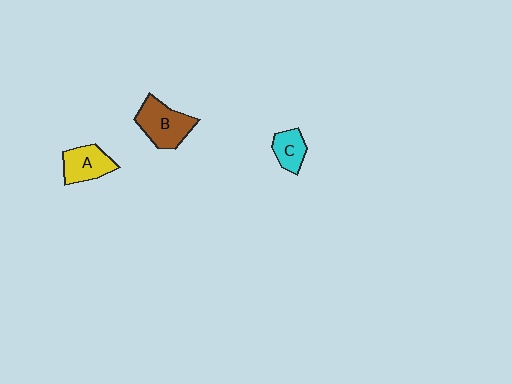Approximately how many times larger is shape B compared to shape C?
Approximately 1.8 times.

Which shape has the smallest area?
Shape C (cyan).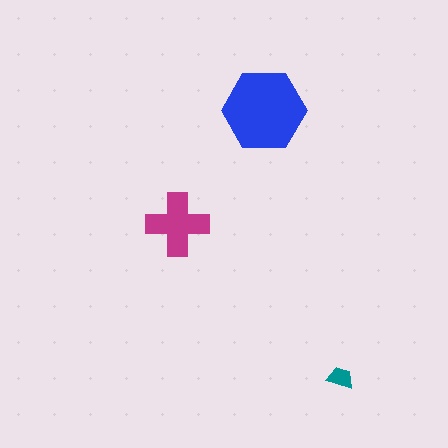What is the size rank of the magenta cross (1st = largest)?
2nd.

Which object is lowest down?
The teal trapezoid is bottommost.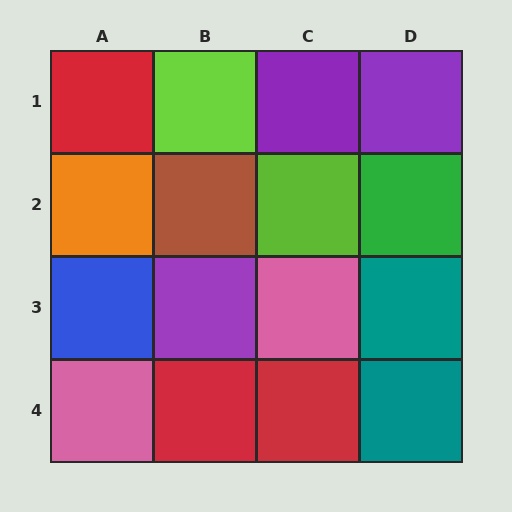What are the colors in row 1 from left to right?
Red, lime, purple, purple.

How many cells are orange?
1 cell is orange.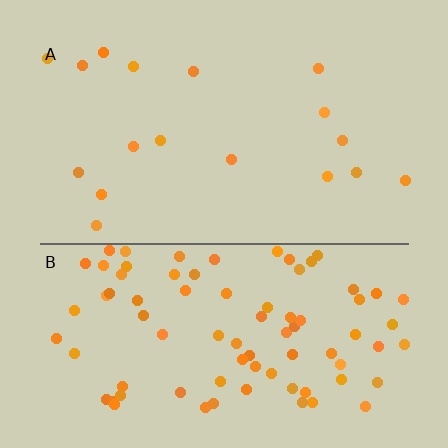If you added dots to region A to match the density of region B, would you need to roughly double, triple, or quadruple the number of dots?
Approximately quadruple.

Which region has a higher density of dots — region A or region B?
B (the bottom).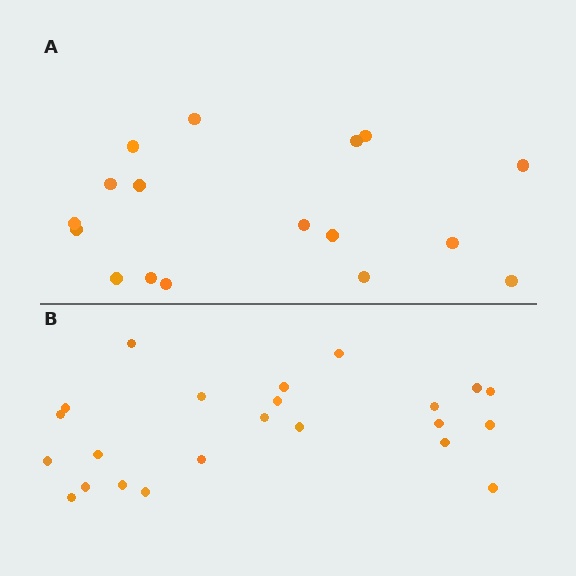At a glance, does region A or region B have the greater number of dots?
Region B (the bottom region) has more dots.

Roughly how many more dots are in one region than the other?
Region B has about 6 more dots than region A.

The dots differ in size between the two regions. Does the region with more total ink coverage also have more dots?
No. Region A has more total ink coverage because its dots are larger, but region B actually contains more individual dots. Total area can be misleading — the number of items is what matters here.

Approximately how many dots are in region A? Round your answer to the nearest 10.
About 20 dots. (The exact count is 17, which rounds to 20.)